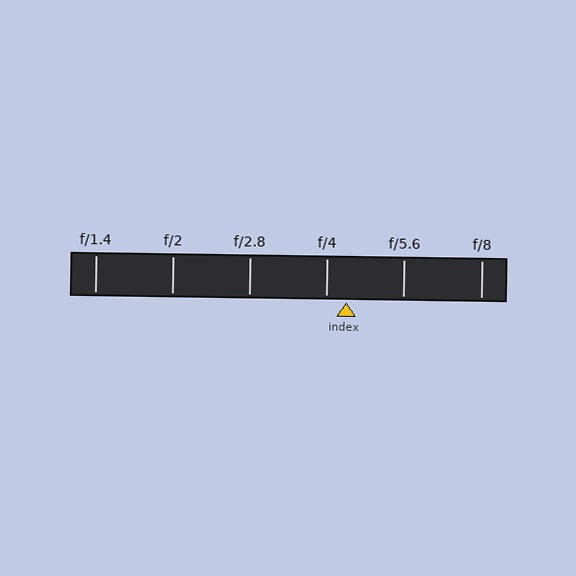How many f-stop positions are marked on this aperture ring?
There are 6 f-stop positions marked.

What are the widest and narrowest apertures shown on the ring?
The widest aperture shown is f/1.4 and the narrowest is f/8.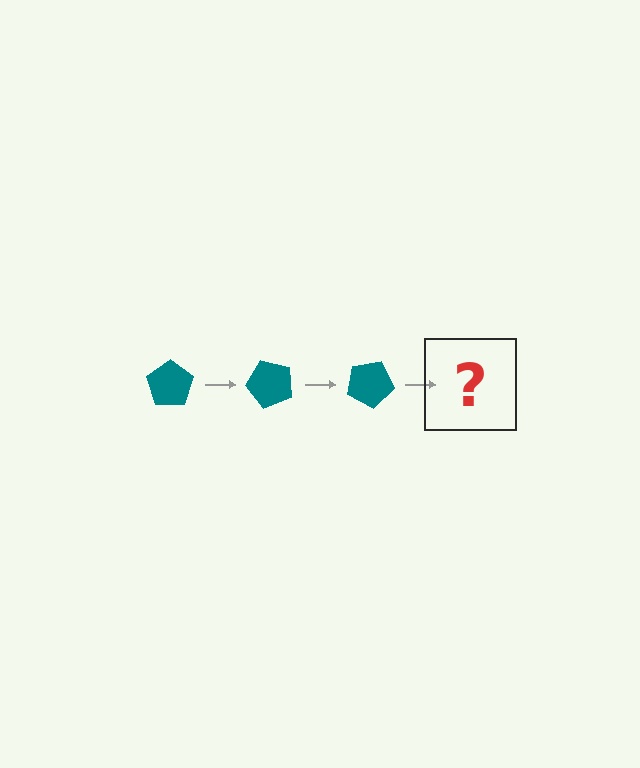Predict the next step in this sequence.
The next step is a teal pentagon rotated 150 degrees.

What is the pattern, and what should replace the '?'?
The pattern is that the pentagon rotates 50 degrees each step. The '?' should be a teal pentagon rotated 150 degrees.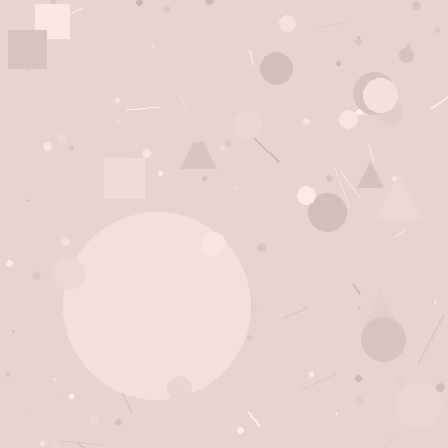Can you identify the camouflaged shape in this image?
The camouflaged shape is a circle.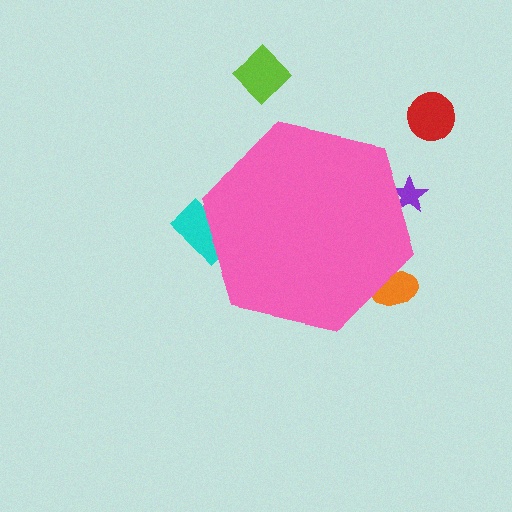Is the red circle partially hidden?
No, the red circle is fully visible.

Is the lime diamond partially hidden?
No, the lime diamond is fully visible.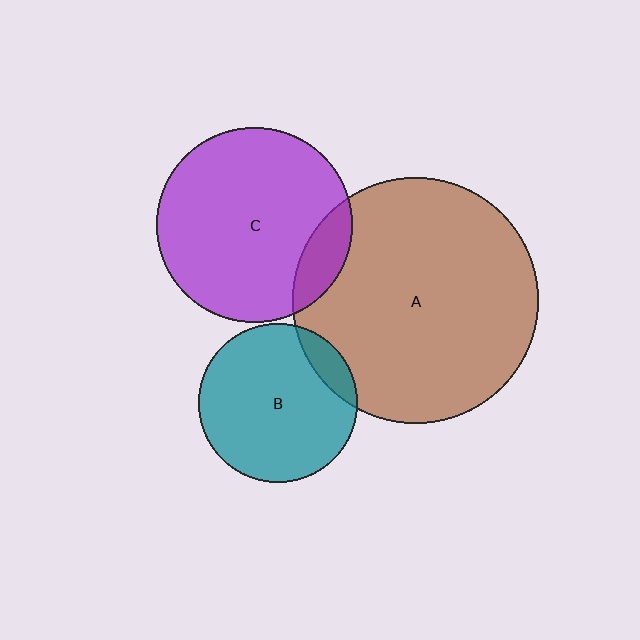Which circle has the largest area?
Circle A (brown).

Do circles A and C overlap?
Yes.